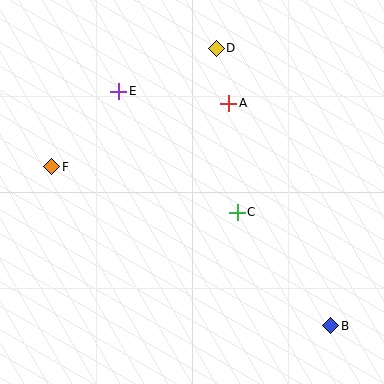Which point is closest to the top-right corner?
Point D is closest to the top-right corner.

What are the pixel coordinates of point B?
Point B is at (331, 326).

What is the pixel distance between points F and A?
The distance between F and A is 188 pixels.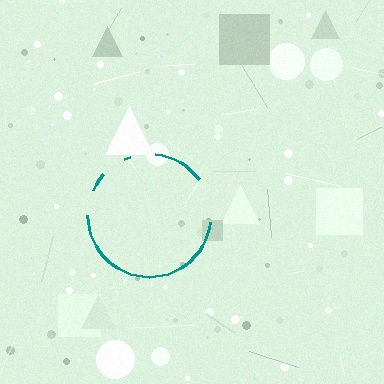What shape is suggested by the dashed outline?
The dashed outline suggests a circle.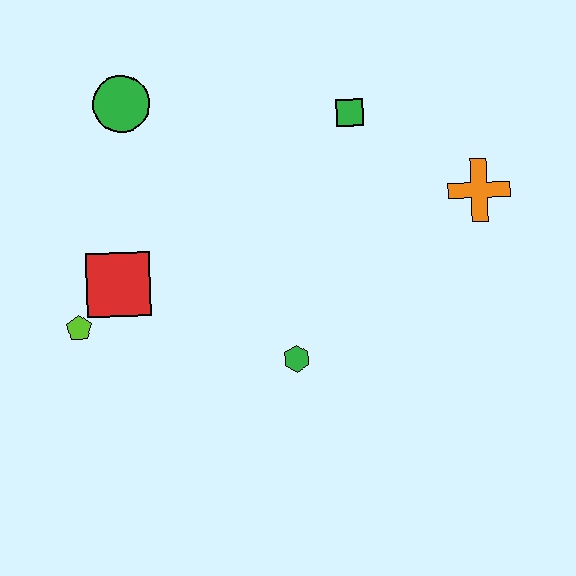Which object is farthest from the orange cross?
The lime pentagon is farthest from the orange cross.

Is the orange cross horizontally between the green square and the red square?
No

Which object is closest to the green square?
The orange cross is closest to the green square.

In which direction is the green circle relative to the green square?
The green circle is to the left of the green square.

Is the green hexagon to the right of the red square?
Yes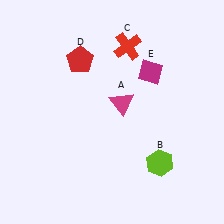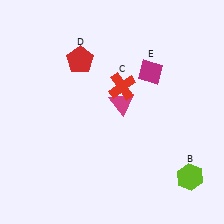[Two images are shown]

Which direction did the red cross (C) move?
The red cross (C) moved down.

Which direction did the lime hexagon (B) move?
The lime hexagon (B) moved right.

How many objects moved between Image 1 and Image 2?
2 objects moved between the two images.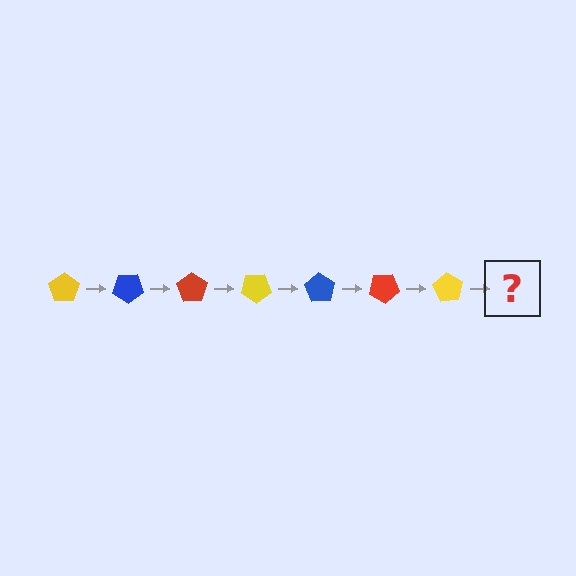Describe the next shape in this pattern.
It should be a blue pentagon, rotated 245 degrees from the start.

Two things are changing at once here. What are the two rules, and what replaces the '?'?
The two rules are that it rotates 35 degrees each step and the color cycles through yellow, blue, and red. The '?' should be a blue pentagon, rotated 245 degrees from the start.